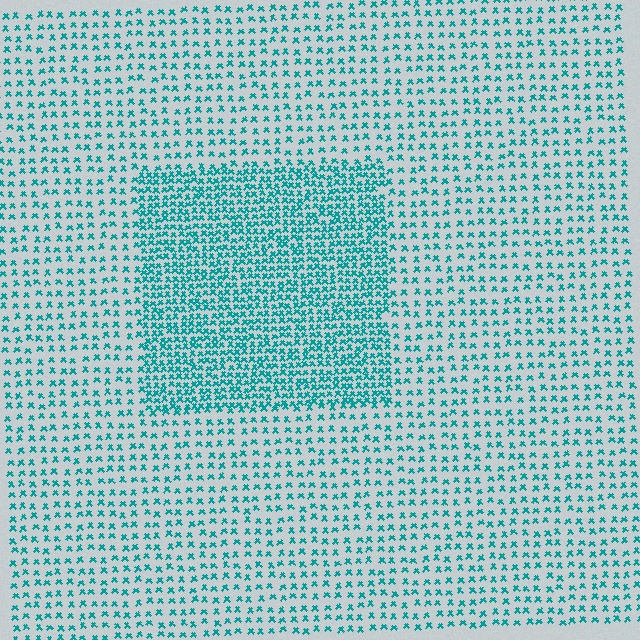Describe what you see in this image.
The image contains small teal elements arranged at two different densities. A rectangle-shaped region is visible where the elements are more densely packed than the surrounding area.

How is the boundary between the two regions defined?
The boundary is defined by a change in element density (approximately 2.2x ratio). All elements are the same color, size, and shape.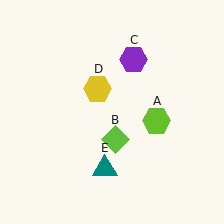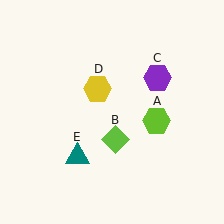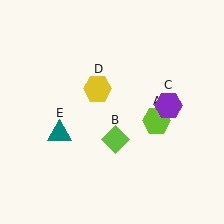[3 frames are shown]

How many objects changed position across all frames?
2 objects changed position: purple hexagon (object C), teal triangle (object E).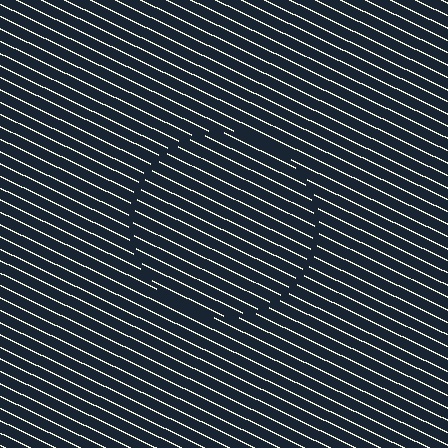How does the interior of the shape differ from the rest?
The interior of the shape contains the same grating, shifted by half a period — the contour is defined by the phase discontinuity where line-ends from the inner and outer gratings abut.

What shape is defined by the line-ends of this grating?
An illusory circle. The interior of the shape contains the same grating, shifted by half a period — the contour is defined by the phase discontinuity where line-ends from the inner and outer gratings abut.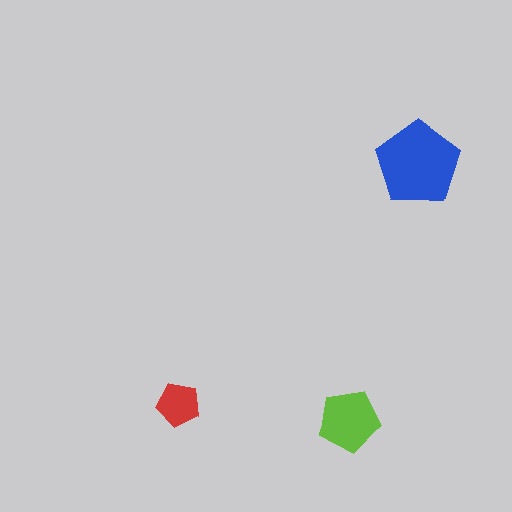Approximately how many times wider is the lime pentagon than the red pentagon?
About 1.5 times wider.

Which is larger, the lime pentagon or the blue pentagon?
The blue one.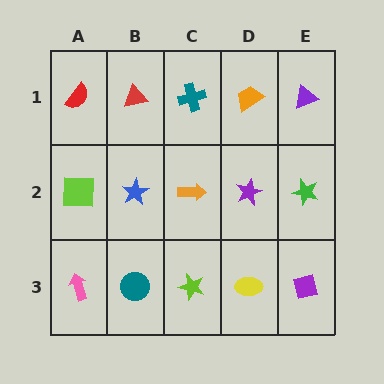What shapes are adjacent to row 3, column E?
A green star (row 2, column E), a yellow ellipse (row 3, column D).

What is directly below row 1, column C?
An orange arrow.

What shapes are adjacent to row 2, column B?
A red triangle (row 1, column B), a teal circle (row 3, column B), a lime square (row 2, column A), an orange arrow (row 2, column C).